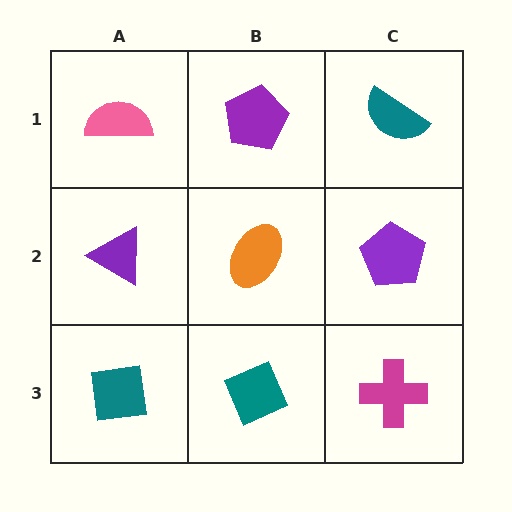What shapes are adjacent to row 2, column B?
A purple pentagon (row 1, column B), a teal diamond (row 3, column B), a purple triangle (row 2, column A), a purple pentagon (row 2, column C).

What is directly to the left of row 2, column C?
An orange ellipse.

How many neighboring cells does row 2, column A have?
3.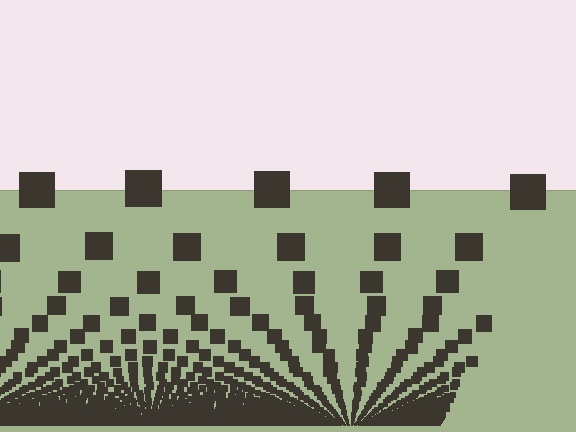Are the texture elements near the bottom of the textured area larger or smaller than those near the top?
Smaller. The gradient is inverted — elements near the bottom are smaller and denser.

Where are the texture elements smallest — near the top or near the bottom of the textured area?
Near the bottom.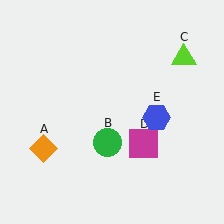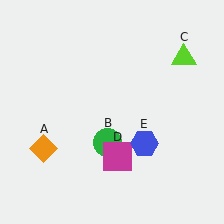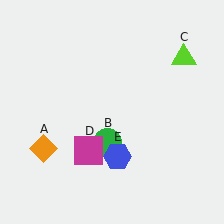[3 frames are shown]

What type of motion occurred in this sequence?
The magenta square (object D), blue hexagon (object E) rotated clockwise around the center of the scene.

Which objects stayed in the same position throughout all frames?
Orange diamond (object A) and green circle (object B) and lime triangle (object C) remained stationary.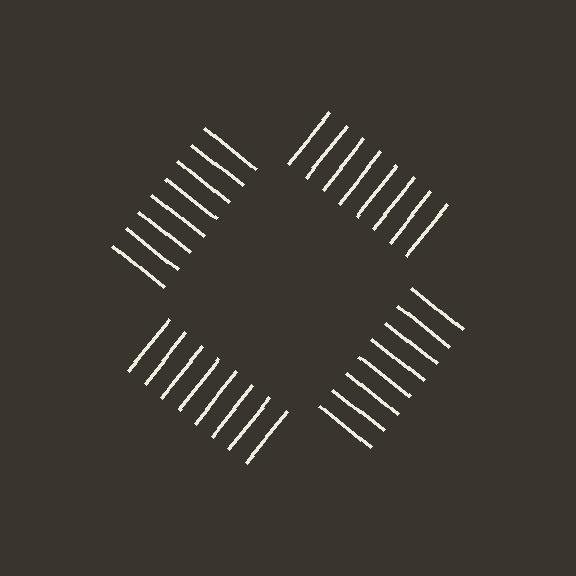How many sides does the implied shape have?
4 sides — the line-ends trace a square.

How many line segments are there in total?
32 — 8 along each of the 4 edges.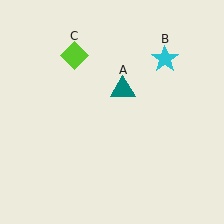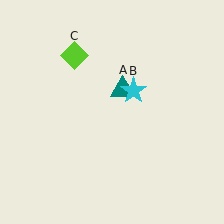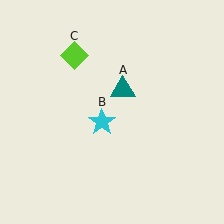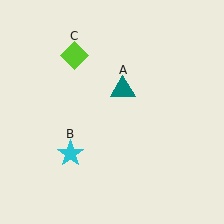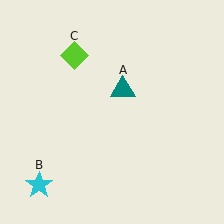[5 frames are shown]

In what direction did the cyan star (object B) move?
The cyan star (object B) moved down and to the left.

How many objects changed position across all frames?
1 object changed position: cyan star (object B).